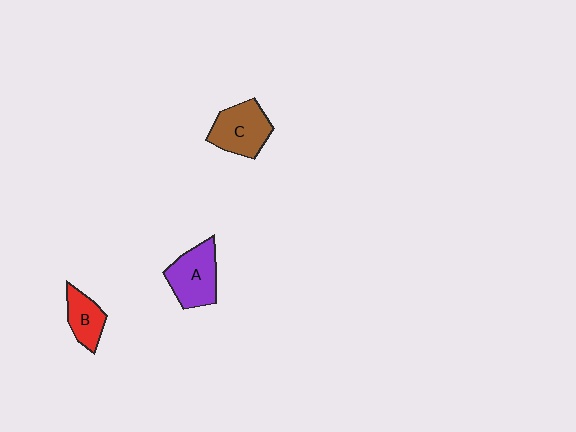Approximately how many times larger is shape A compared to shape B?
Approximately 1.5 times.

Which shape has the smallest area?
Shape B (red).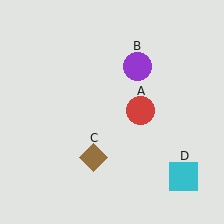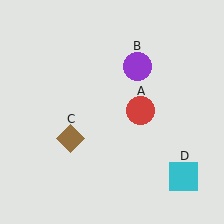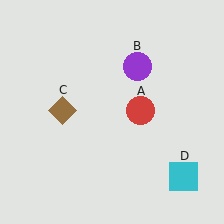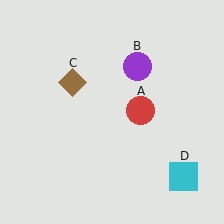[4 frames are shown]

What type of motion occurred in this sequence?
The brown diamond (object C) rotated clockwise around the center of the scene.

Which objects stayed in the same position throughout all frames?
Red circle (object A) and purple circle (object B) and cyan square (object D) remained stationary.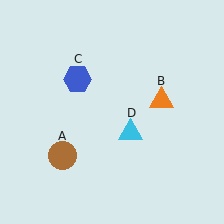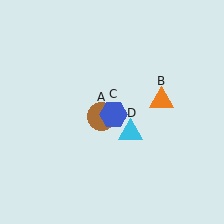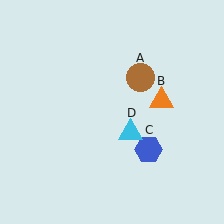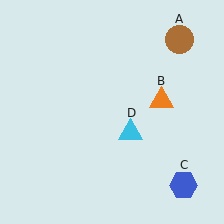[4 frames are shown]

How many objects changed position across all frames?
2 objects changed position: brown circle (object A), blue hexagon (object C).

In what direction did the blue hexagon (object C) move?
The blue hexagon (object C) moved down and to the right.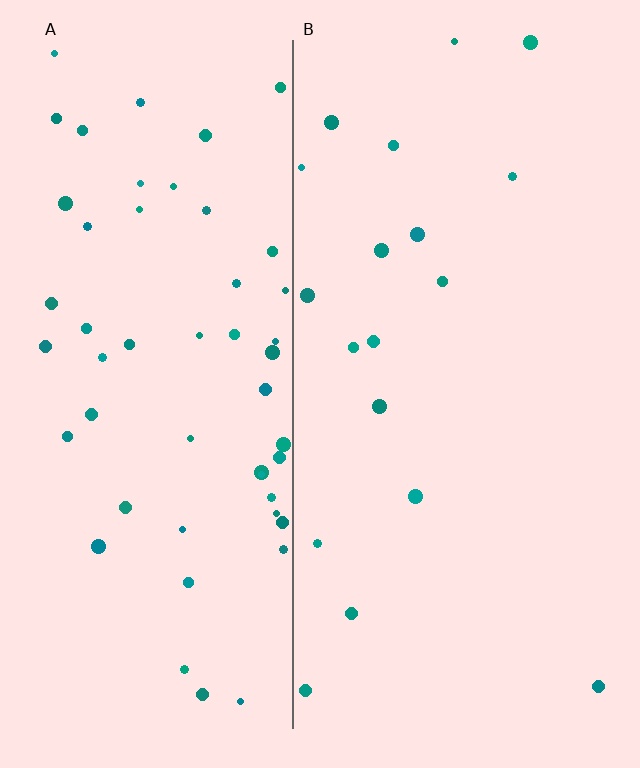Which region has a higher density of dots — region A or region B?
A (the left).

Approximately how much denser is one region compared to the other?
Approximately 2.9× — region A over region B.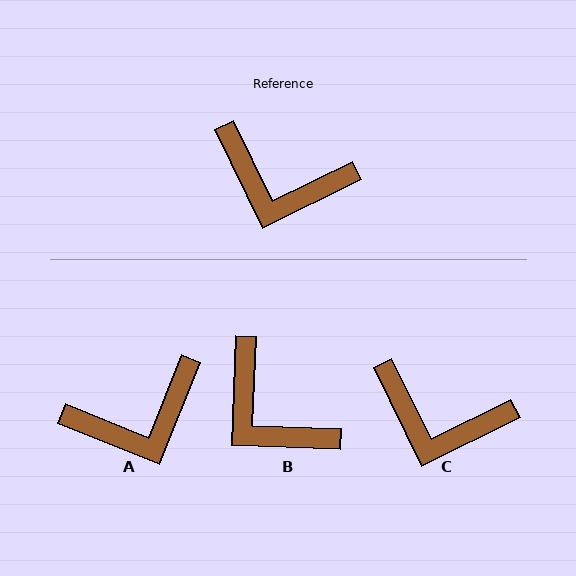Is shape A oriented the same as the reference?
No, it is off by about 42 degrees.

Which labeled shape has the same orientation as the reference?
C.